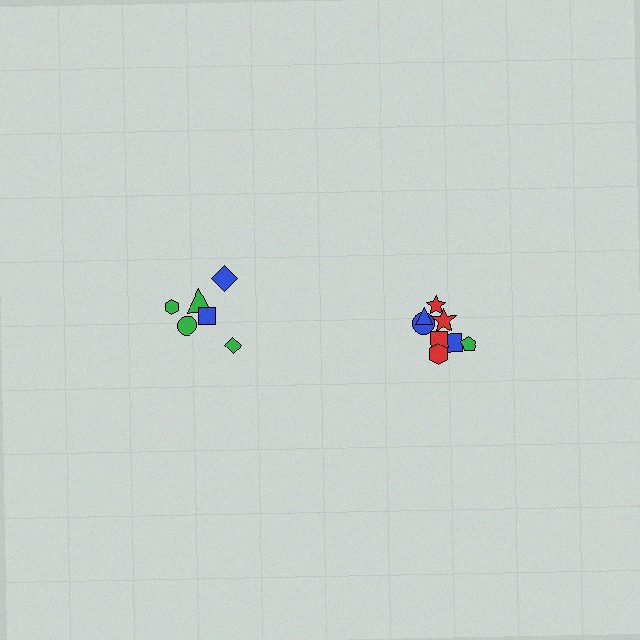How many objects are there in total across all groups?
There are 14 objects.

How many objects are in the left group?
There are 6 objects.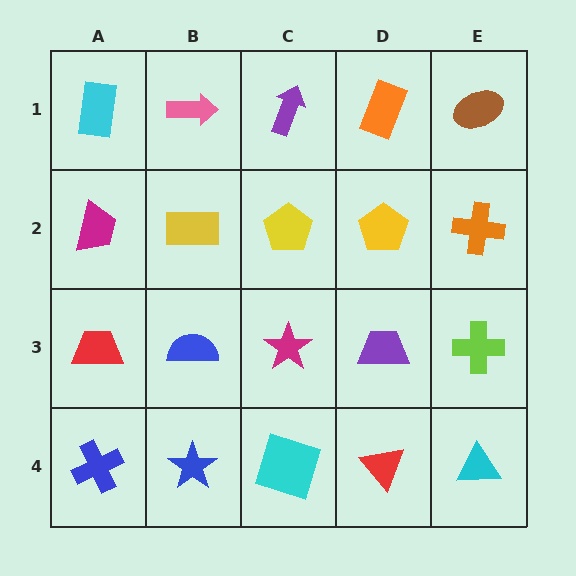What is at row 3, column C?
A magenta star.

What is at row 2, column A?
A magenta trapezoid.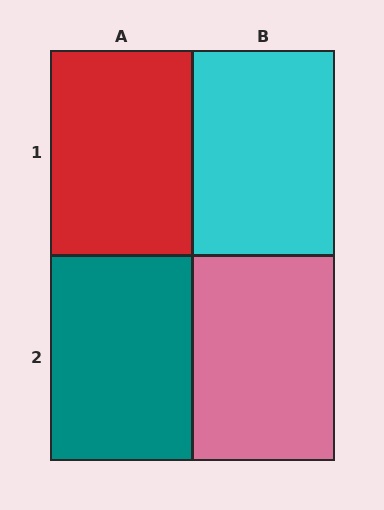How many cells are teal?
1 cell is teal.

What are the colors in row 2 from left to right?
Teal, pink.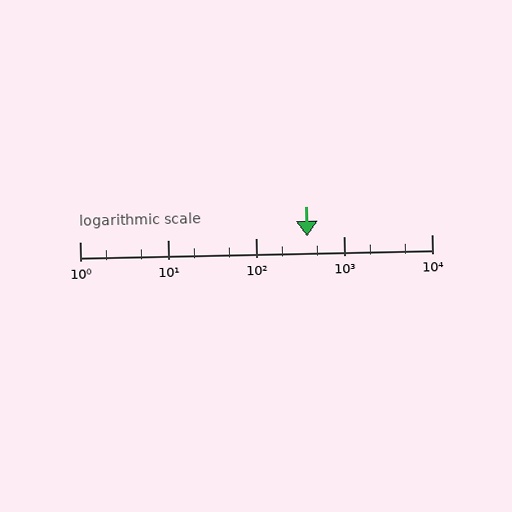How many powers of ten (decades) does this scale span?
The scale spans 4 decades, from 1 to 10000.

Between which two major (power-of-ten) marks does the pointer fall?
The pointer is between 100 and 1000.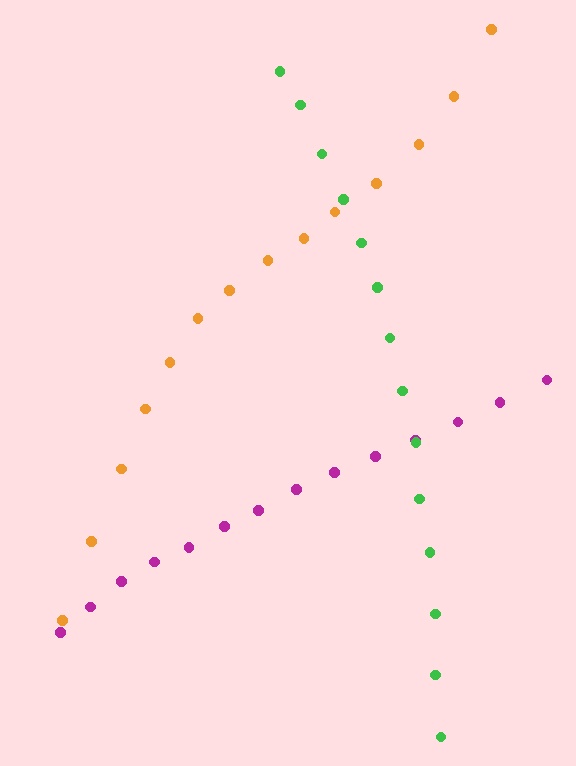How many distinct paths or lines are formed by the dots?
There are 3 distinct paths.